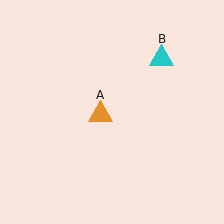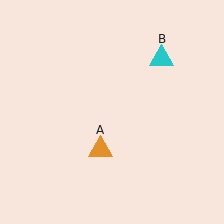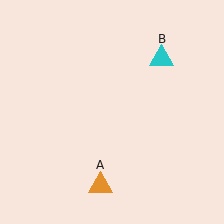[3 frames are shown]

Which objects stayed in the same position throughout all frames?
Cyan triangle (object B) remained stationary.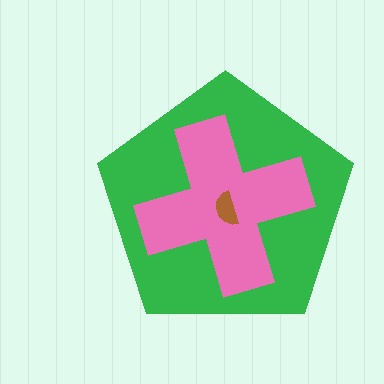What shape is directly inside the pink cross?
The brown semicircle.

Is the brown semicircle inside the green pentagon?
Yes.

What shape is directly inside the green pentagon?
The pink cross.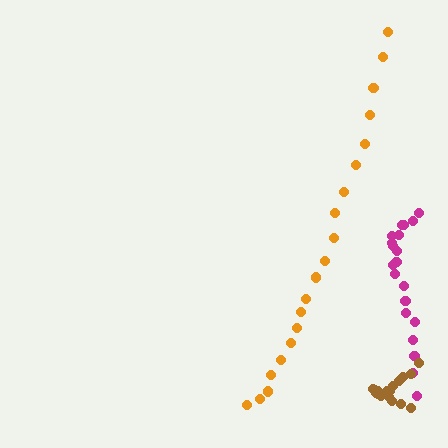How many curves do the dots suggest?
There are 3 distinct paths.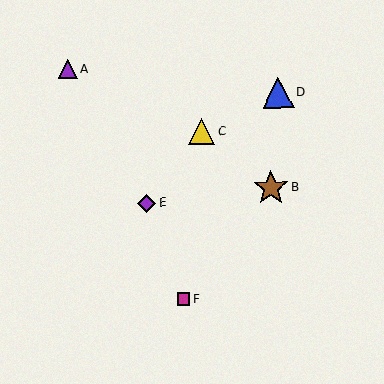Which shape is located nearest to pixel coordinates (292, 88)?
The blue triangle (labeled D) at (278, 93) is nearest to that location.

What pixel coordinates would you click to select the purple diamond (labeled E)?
Click at (147, 203) to select the purple diamond E.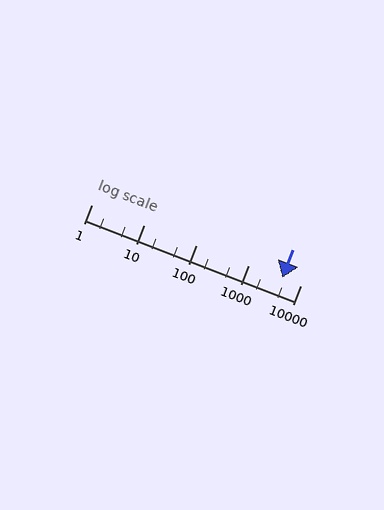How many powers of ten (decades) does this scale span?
The scale spans 4 decades, from 1 to 10000.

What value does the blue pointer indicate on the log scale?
The pointer indicates approximately 4400.